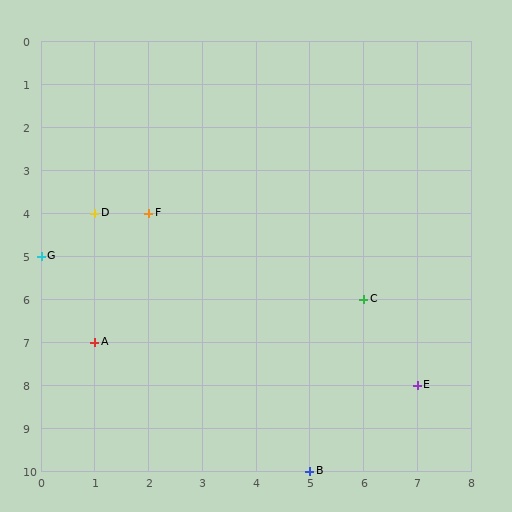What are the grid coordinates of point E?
Point E is at grid coordinates (7, 8).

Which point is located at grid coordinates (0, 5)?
Point G is at (0, 5).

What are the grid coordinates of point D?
Point D is at grid coordinates (1, 4).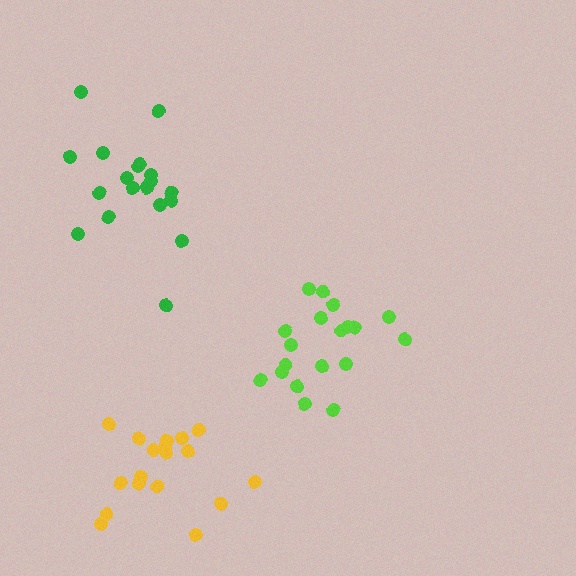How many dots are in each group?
Group 1: 19 dots, Group 2: 19 dots, Group 3: 18 dots (56 total).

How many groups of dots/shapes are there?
There are 3 groups.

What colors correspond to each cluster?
The clusters are colored: lime, green, yellow.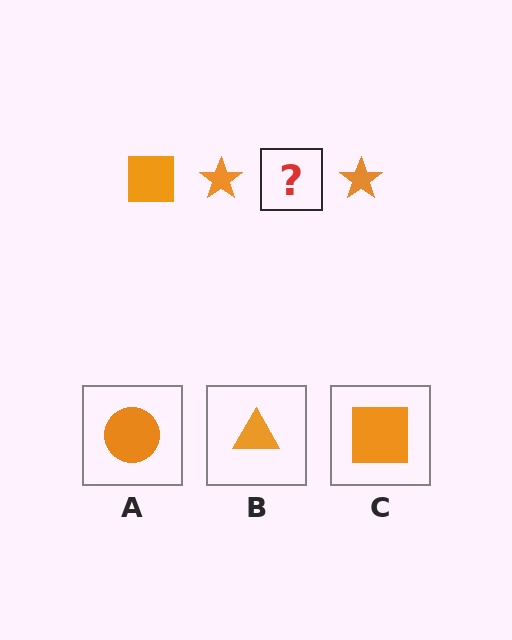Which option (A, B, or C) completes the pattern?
C.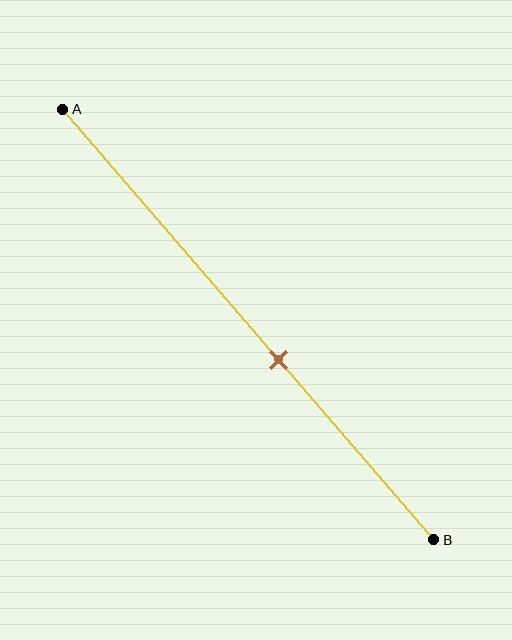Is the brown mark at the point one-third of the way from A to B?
No, the mark is at about 60% from A, not at the 33% one-third point.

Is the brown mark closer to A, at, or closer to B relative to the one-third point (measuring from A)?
The brown mark is closer to point B than the one-third point of segment AB.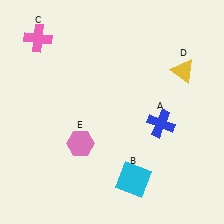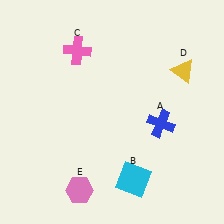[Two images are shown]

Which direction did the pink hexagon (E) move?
The pink hexagon (E) moved down.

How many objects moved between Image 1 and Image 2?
2 objects moved between the two images.